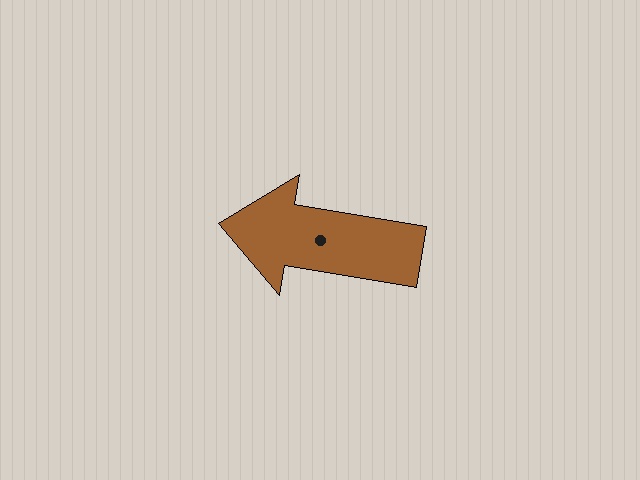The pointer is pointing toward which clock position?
Roughly 9 o'clock.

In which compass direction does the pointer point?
West.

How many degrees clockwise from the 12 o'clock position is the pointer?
Approximately 279 degrees.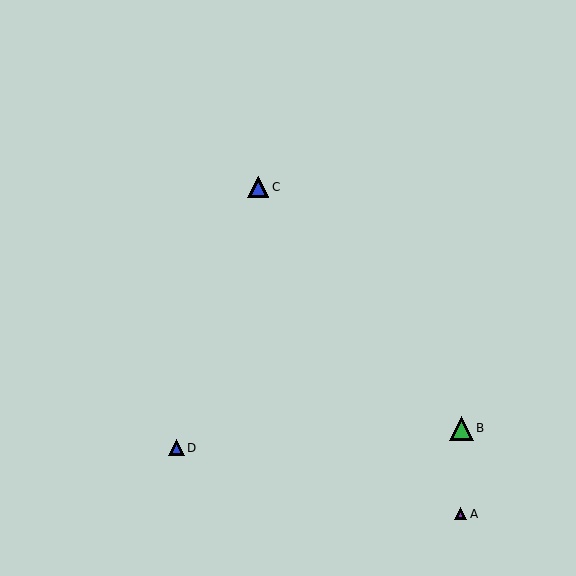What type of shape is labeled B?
Shape B is a green triangle.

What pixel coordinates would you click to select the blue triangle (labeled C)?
Click at (258, 187) to select the blue triangle C.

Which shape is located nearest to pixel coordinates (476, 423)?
The green triangle (labeled B) at (461, 428) is nearest to that location.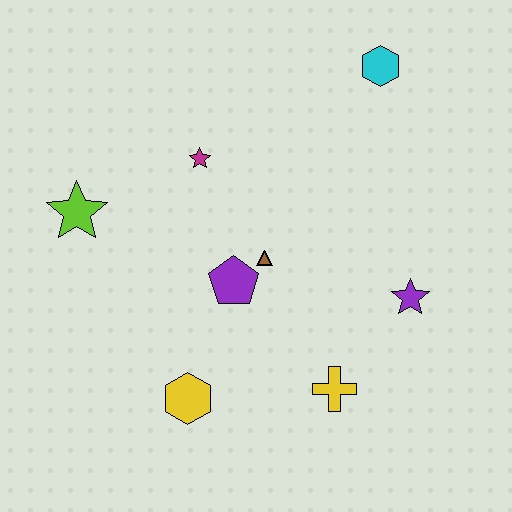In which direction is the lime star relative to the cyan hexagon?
The lime star is to the left of the cyan hexagon.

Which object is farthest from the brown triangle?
The cyan hexagon is farthest from the brown triangle.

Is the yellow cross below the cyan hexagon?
Yes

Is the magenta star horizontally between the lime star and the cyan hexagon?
Yes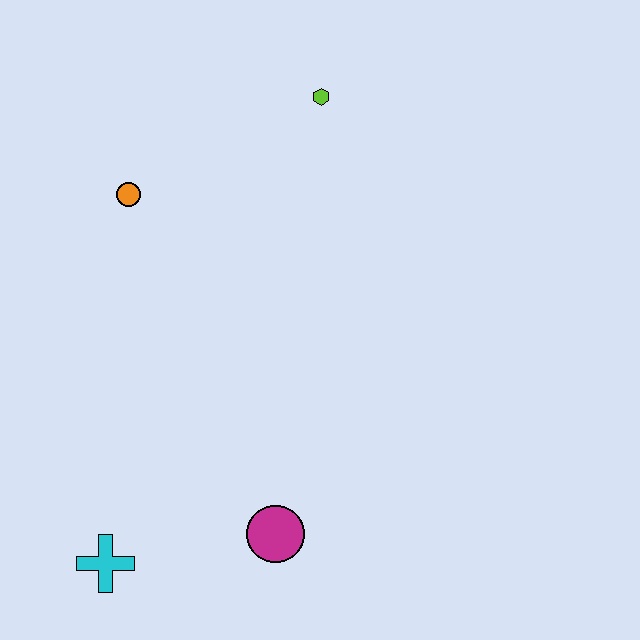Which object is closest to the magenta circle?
The cyan cross is closest to the magenta circle.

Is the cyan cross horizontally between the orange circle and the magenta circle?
No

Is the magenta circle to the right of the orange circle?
Yes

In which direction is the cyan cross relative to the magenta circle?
The cyan cross is to the left of the magenta circle.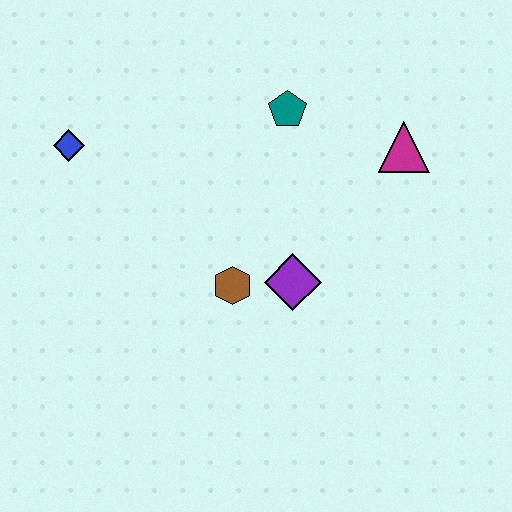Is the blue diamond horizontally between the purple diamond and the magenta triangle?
No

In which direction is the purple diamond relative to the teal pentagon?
The purple diamond is below the teal pentagon.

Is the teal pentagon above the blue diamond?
Yes